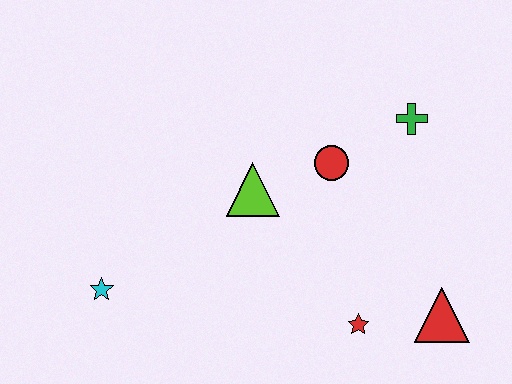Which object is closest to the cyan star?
The lime triangle is closest to the cyan star.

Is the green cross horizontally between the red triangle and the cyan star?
Yes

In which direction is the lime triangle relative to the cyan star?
The lime triangle is to the right of the cyan star.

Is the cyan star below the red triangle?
No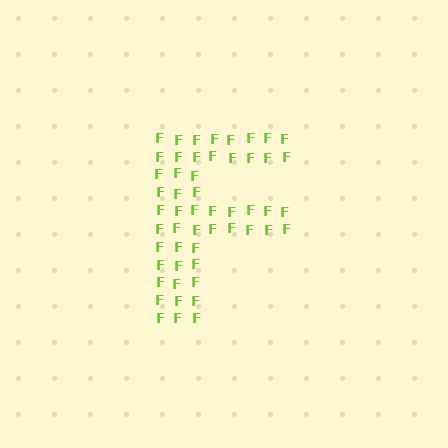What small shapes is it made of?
It is made of small letter F's.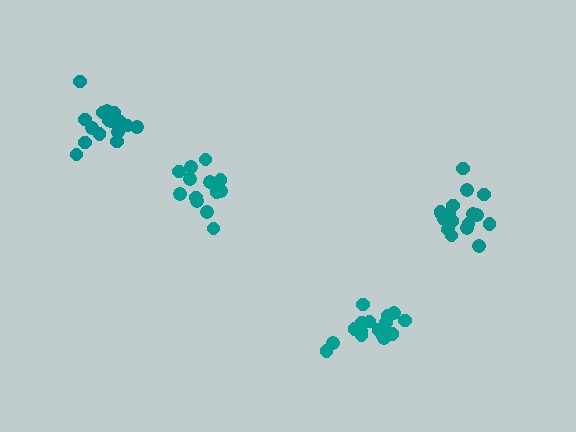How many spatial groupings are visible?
There are 4 spatial groupings.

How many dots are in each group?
Group 1: 16 dots, Group 2: 18 dots, Group 3: 13 dots, Group 4: 17 dots (64 total).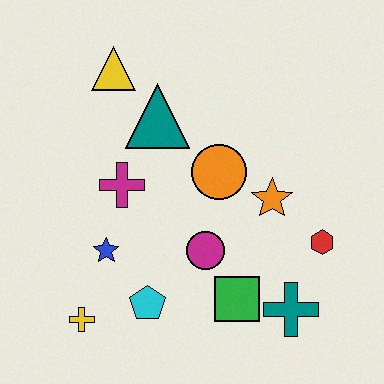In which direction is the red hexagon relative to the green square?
The red hexagon is to the right of the green square.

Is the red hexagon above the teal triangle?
No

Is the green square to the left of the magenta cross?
No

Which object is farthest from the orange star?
The yellow cross is farthest from the orange star.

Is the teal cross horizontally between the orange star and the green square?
No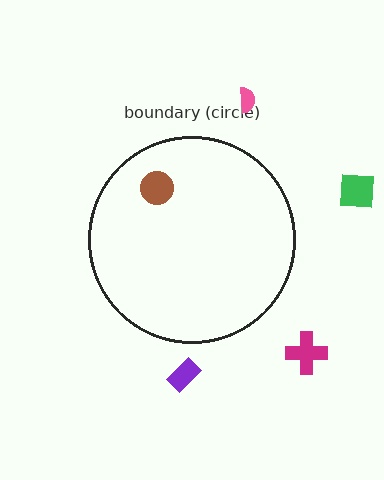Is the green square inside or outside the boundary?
Outside.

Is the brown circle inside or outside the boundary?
Inside.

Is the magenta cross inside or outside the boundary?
Outside.